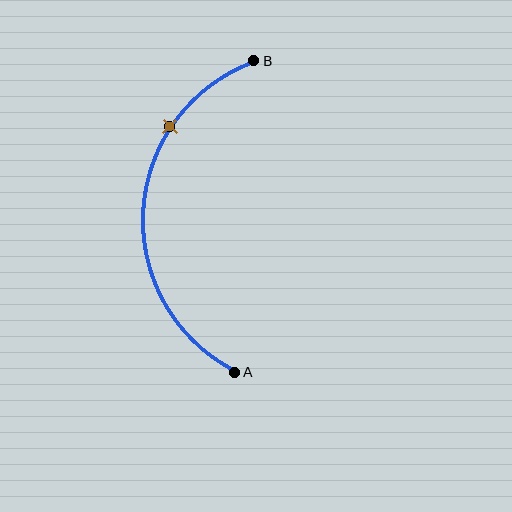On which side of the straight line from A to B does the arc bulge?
The arc bulges to the left of the straight line connecting A and B.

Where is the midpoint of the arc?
The arc midpoint is the point on the curve farthest from the straight line joining A and B. It sits to the left of that line.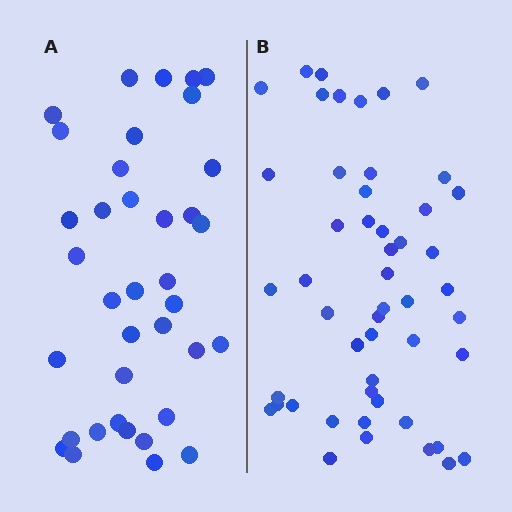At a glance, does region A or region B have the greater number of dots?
Region B (the right region) has more dots.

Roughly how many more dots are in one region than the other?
Region B has approximately 15 more dots than region A.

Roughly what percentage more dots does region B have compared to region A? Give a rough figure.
About 35% more.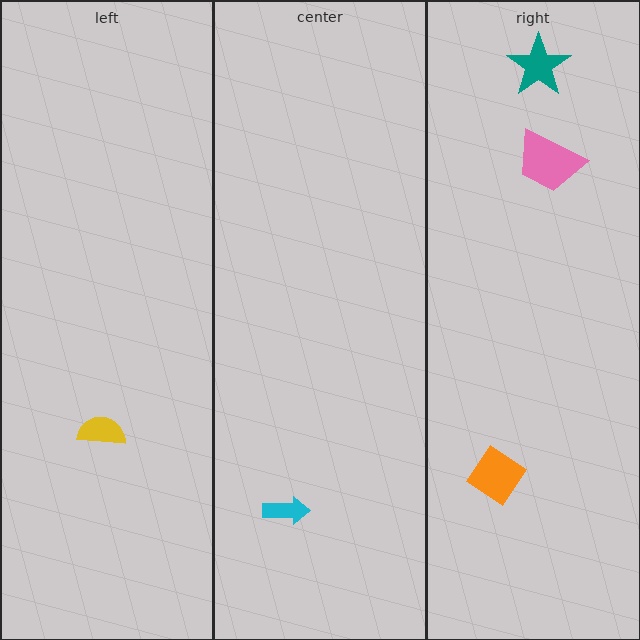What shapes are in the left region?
The yellow semicircle.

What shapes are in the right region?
The pink trapezoid, the teal star, the orange diamond.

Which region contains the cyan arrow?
The center region.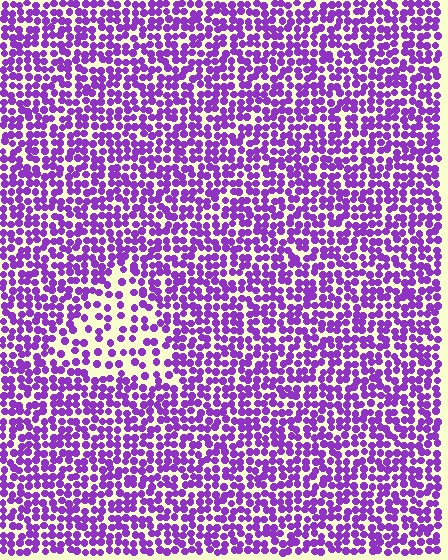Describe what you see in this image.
The image contains small purple elements arranged at two different densities. A triangle-shaped region is visible where the elements are less densely packed than the surrounding area.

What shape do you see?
I see a triangle.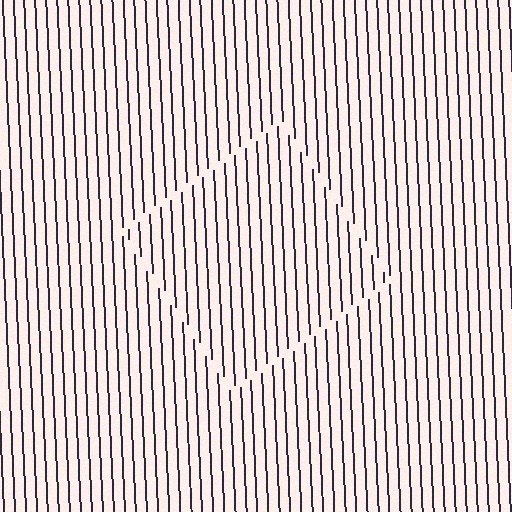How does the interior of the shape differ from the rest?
The interior of the shape contains the same grating, shifted by half a period — the contour is defined by the phase discontinuity where line-ends from the inner and outer gratings abut.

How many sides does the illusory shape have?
4 sides — the line-ends trace a square.